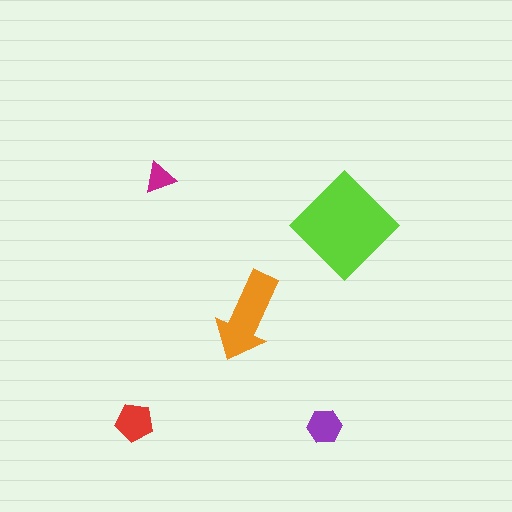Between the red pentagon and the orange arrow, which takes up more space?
The orange arrow.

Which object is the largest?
The lime diamond.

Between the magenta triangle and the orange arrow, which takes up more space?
The orange arrow.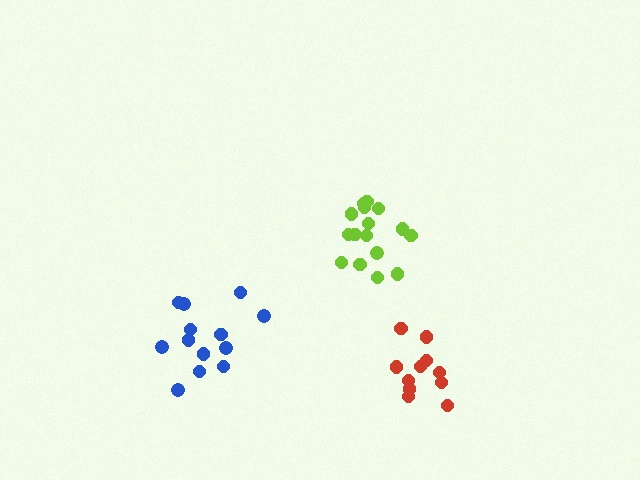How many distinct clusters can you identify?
There are 3 distinct clusters.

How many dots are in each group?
Group 1: 13 dots, Group 2: 16 dots, Group 3: 11 dots (40 total).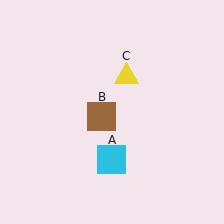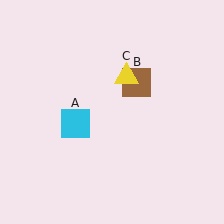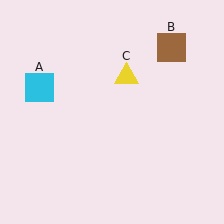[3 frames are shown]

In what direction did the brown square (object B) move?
The brown square (object B) moved up and to the right.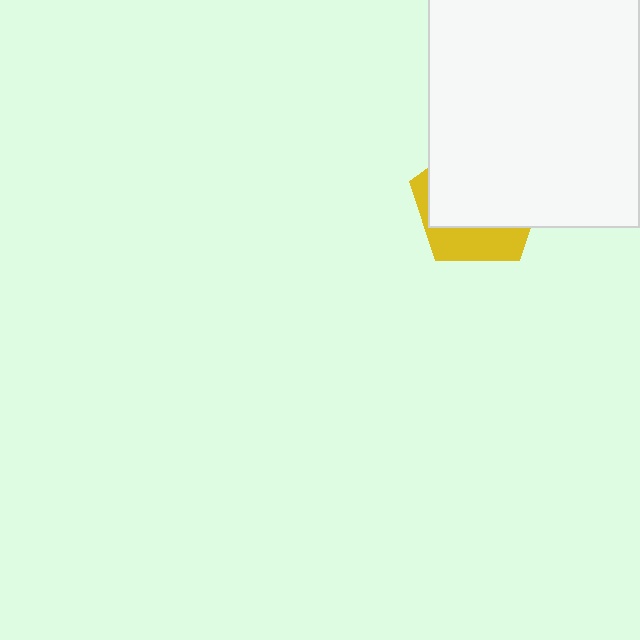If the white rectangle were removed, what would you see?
You would see the complete yellow pentagon.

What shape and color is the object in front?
The object in front is a white rectangle.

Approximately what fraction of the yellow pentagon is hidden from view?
Roughly 68% of the yellow pentagon is hidden behind the white rectangle.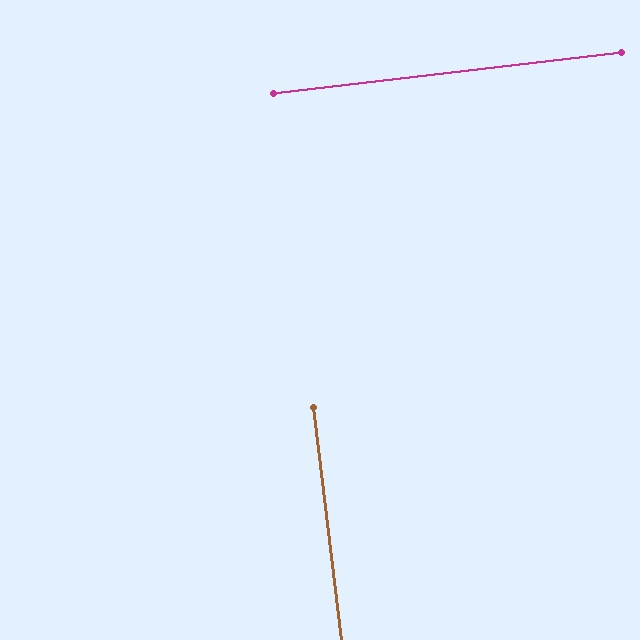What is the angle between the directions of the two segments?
Approximately 90 degrees.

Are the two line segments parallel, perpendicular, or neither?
Perpendicular — they meet at approximately 90°.